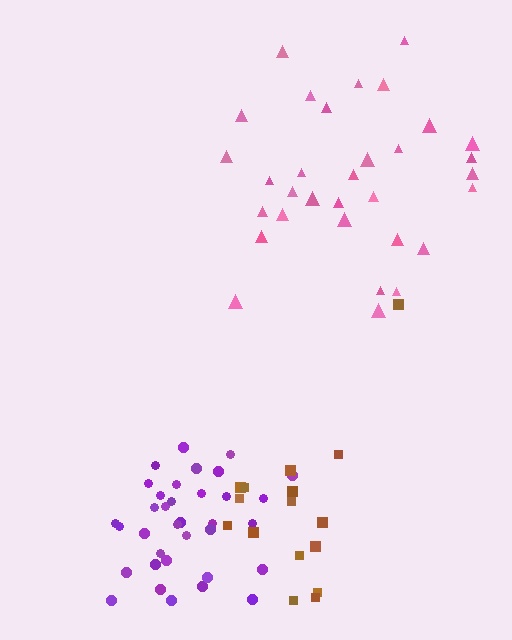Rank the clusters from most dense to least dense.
purple, pink, brown.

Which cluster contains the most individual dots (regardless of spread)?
Purple (35).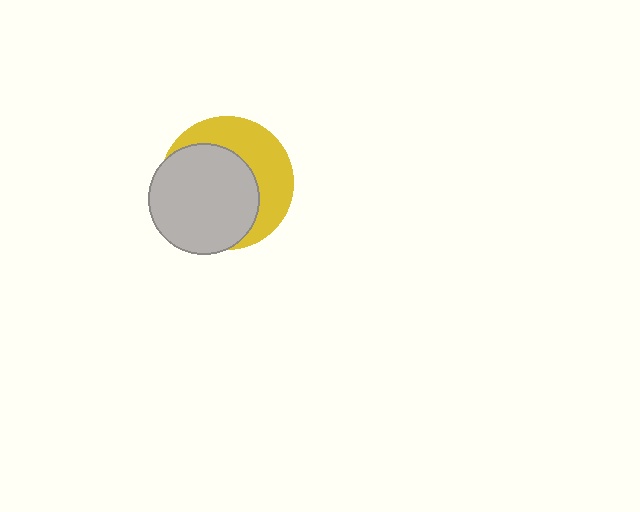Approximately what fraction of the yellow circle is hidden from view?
Roughly 59% of the yellow circle is hidden behind the light gray circle.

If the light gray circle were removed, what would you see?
You would see the complete yellow circle.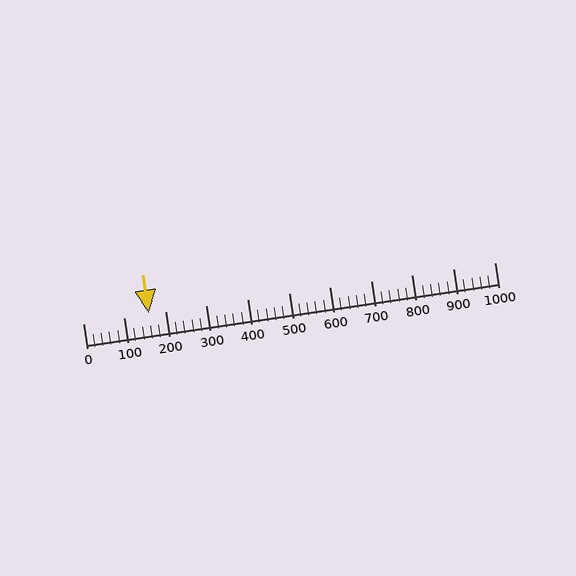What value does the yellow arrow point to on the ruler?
The yellow arrow points to approximately 160.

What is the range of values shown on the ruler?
The ruler shows values from 0 to 1000.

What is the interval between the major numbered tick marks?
The major tick marks are spaced 100 units apart.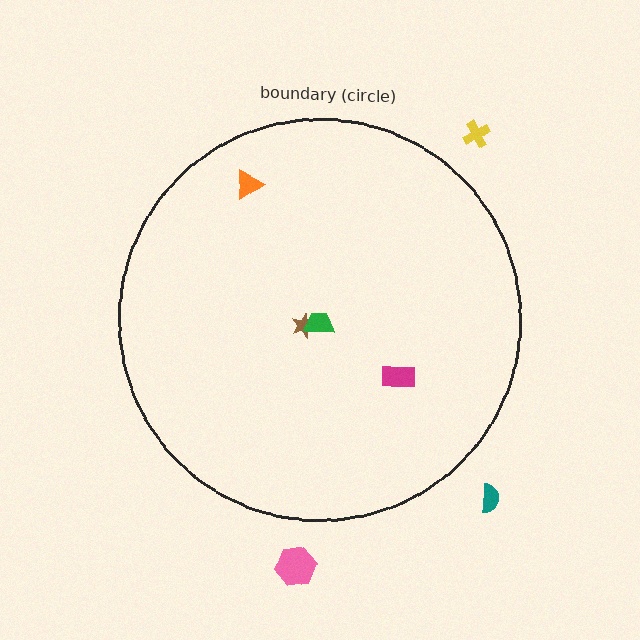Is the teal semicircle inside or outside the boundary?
Outside.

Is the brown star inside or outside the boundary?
Inside.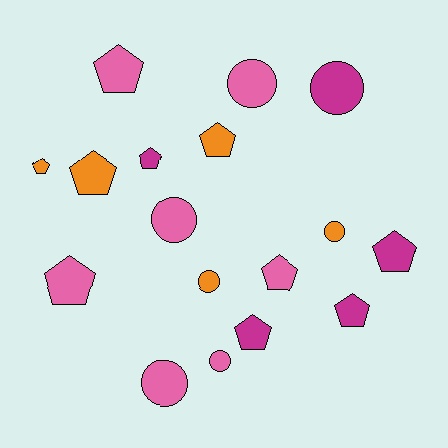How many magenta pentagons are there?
There are 4 magenta pentagons.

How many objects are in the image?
There are 17 objects.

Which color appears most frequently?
Pink, with 7 objects.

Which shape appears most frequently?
Pentagon, with 10 objects.